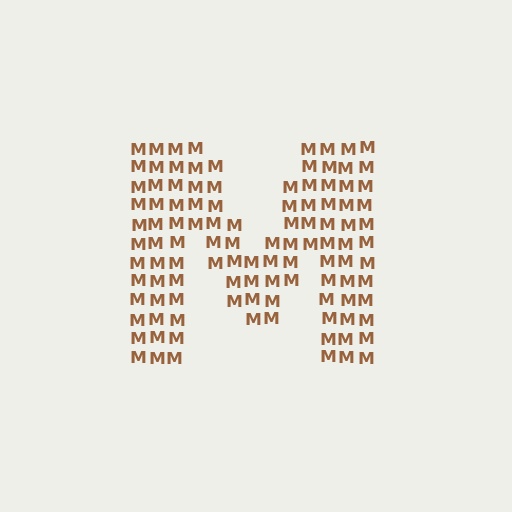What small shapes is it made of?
It is made of small letter M's.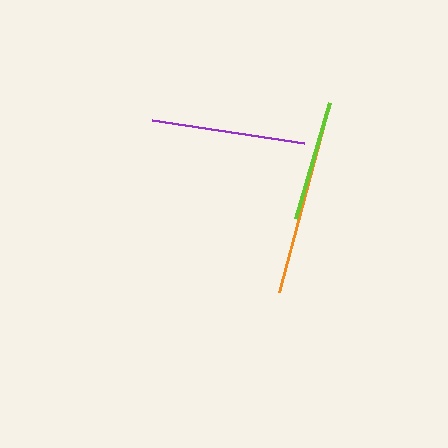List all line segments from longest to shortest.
From longest to shortest: orange, purple, lime.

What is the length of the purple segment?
The purple segment is approximately 153 pixels long.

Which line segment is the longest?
The orange line is the longest at approximately 177 pixels.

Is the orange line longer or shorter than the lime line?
The orange line is longer than the lime line.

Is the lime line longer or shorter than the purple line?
The purple line is longer than the lime line.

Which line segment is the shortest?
The lime line is the shortest at approximately 120 pixels.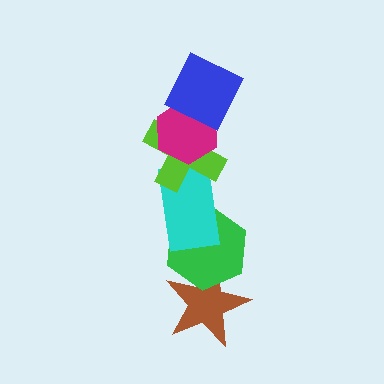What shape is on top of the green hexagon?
The cyan rectangle is on top of the green hexagon.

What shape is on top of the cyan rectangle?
The lime cross is on top of the cyan rectangle.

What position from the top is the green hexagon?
The green hexagon is 5th from the top.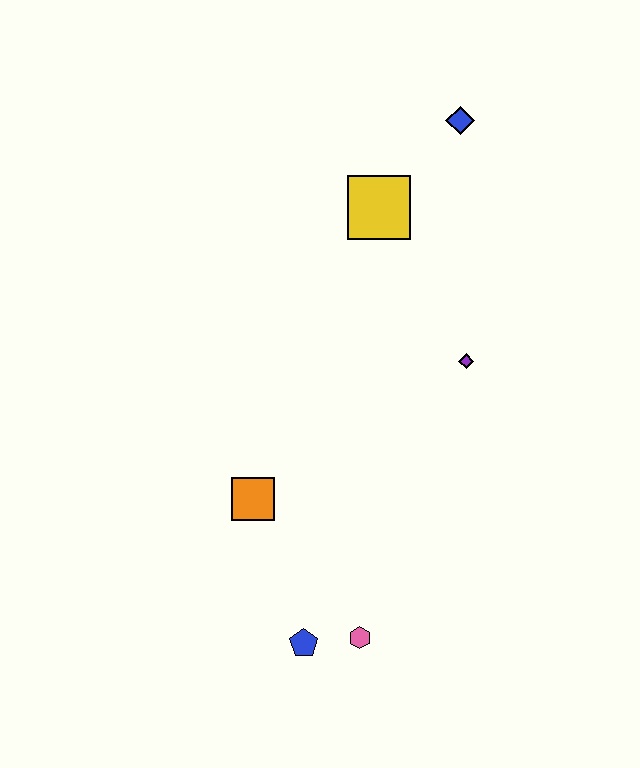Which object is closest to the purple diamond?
The yellow square is closest to the purple diamond.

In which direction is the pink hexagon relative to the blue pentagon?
The pink hexagon is to the right of the blue pentagon.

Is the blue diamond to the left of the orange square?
No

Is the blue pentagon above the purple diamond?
No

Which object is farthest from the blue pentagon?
The blue diamond is farthest from the blue pentagon.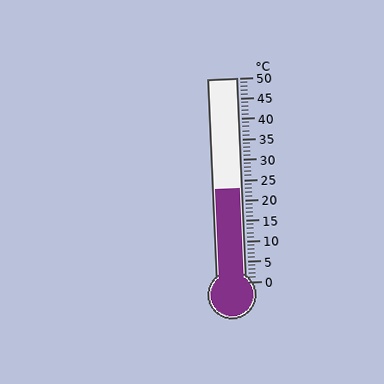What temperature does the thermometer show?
The thermometer shows approximately 23°C.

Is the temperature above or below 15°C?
The temperature is above 15°C.